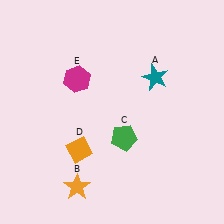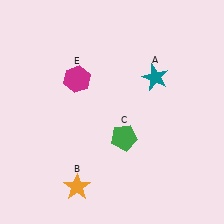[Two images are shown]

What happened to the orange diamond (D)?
The orange diamond (D) was removed in Image 2. It was in the bottom-left area of Image 1.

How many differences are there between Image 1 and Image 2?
There is 1 difference between the two images.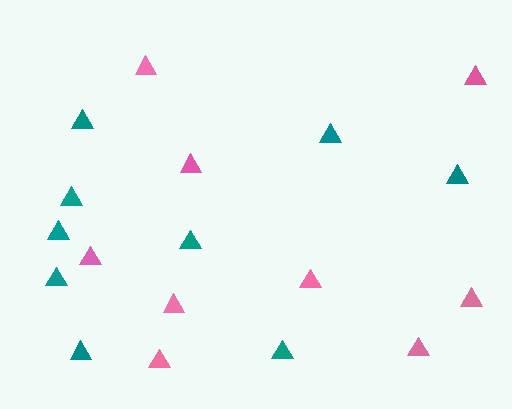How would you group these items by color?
There are 2 groups: one group of teal triangles (9) and one group of pink triangles (9).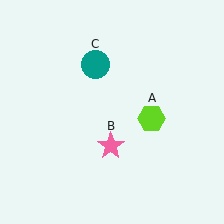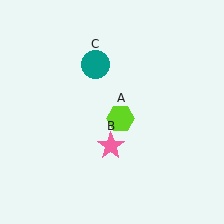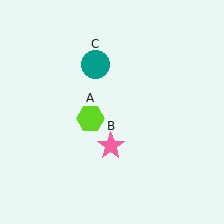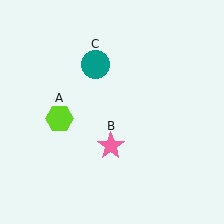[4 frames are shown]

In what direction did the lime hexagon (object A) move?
The lime hexagon (object A) moved left.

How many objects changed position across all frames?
1 object changed position: lime hexagon (object A).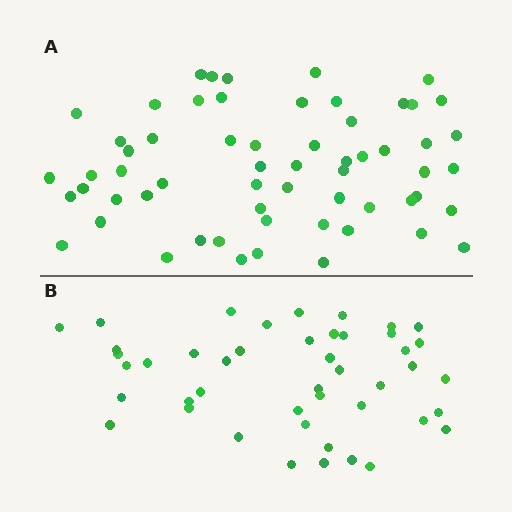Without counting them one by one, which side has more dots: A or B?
Region A (the top region) has more dots.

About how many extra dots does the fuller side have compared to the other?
Region A has approximately 15 more dots than region B.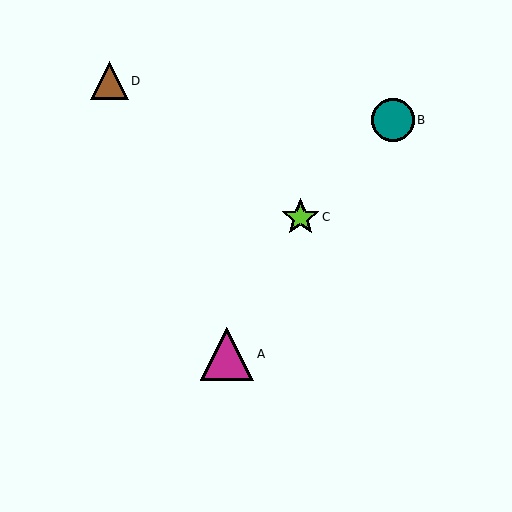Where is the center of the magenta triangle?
The center of the magenta triangle is at (227, 354).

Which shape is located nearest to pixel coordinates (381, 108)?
The teal circle (labeled B) at (393, 120) is nearest to that location.